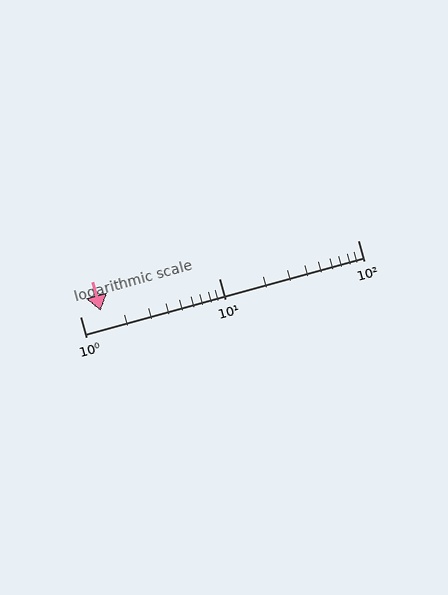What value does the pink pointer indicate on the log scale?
The pointer indicates approximately 1.4.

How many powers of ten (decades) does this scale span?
The scale spans 2 decades, from 1 to 100.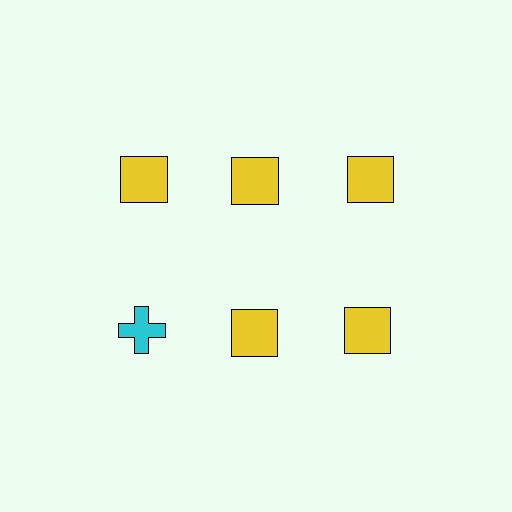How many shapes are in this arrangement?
There are 6 shapes arranged in a grid pattern.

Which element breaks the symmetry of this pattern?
The cyan cross in the second row, leftmost column breaks the symmetry. All other shapes are yellow squares.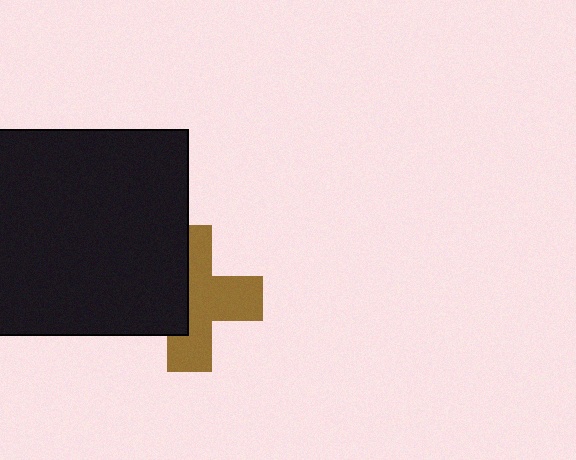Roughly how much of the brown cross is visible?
About half of it is visible (roughly 57%).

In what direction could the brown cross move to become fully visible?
The brown cross could move right. That would shift it out from behind the black square entirely.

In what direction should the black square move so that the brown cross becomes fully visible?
The black square should move left. That is the shortest direction to clear the overlap and leave the brown cross fully visible.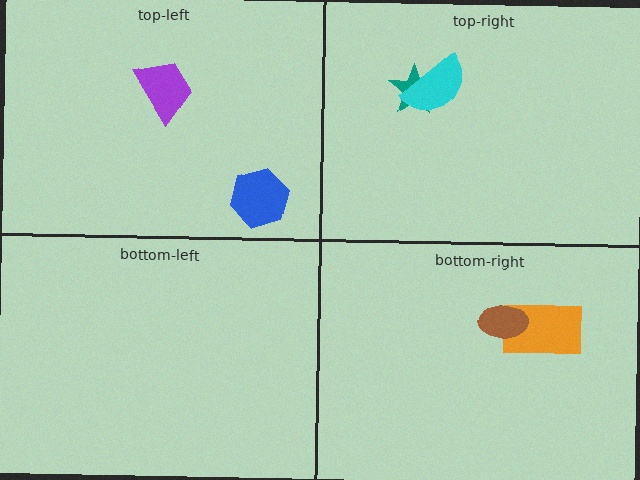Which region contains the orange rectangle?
The bottom-right region.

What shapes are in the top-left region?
The blue hexagon, the purple trapezoid.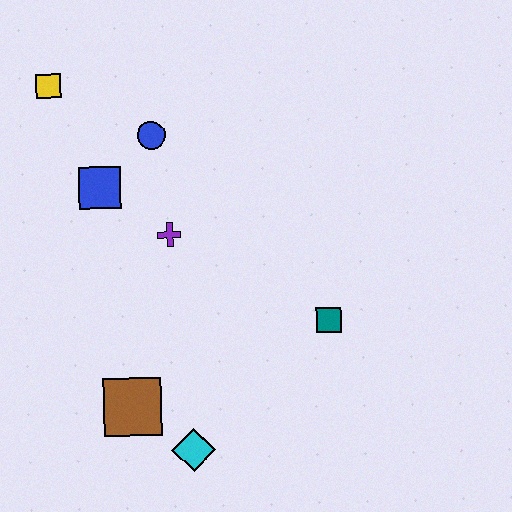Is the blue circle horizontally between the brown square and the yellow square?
No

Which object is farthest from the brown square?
The yellow square is farthest from the brown square.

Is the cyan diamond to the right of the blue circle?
Yes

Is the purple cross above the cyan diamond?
Yes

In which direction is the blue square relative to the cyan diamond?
The blue square is above the cyan diamond.